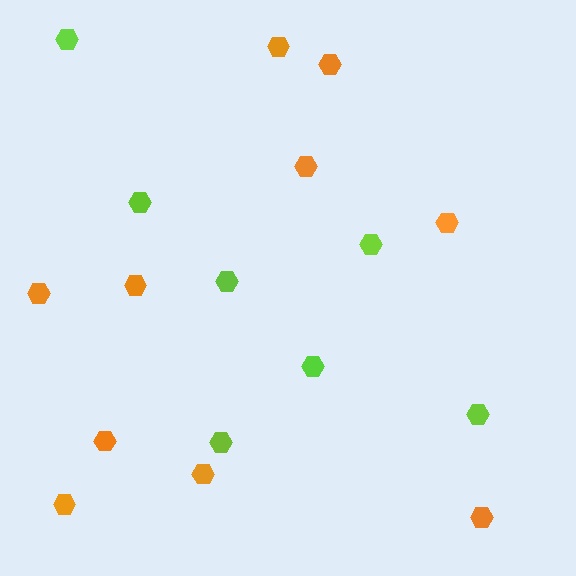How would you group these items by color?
There are 2 groups: one group of orange hexagons (10) and one group of lime hexagons (7).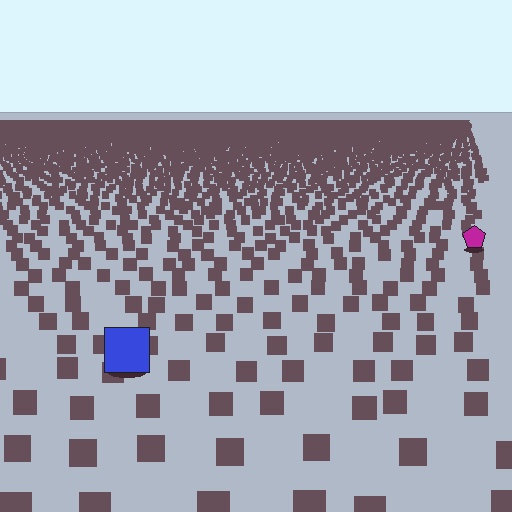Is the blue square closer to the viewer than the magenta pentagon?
Yes. The blue square is closer — you can tell from the texture gradient: the ground texture is coarser near it.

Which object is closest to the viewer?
The blue square is closest. The texture marks near it are larger and more spread out.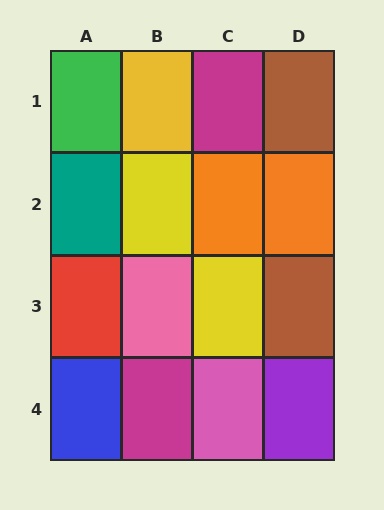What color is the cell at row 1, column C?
Magenta.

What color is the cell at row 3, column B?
Pink.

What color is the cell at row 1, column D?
Brown.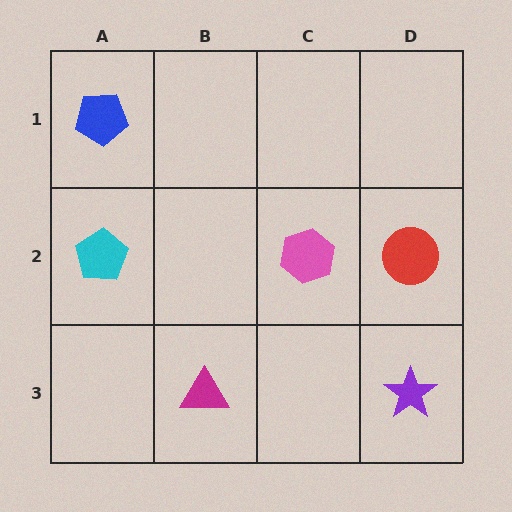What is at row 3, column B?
A magenta triangle.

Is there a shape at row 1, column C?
No, that cell is empty.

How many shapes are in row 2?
3 shapes.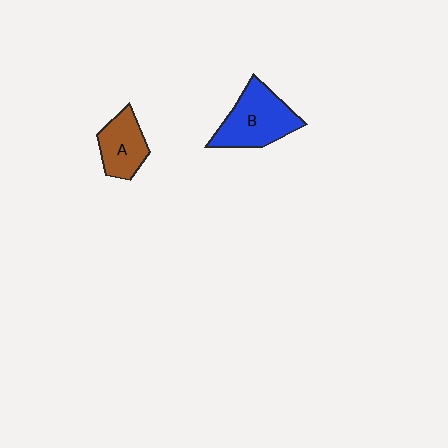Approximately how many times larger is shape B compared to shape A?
Approximately 1.5 times.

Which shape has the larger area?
Shape B (blue).